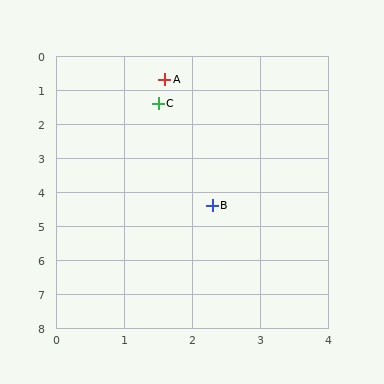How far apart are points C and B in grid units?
Points C and B are about 3.1 grid units apart.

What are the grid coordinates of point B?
Point B is at approximately (2.3, 4.4).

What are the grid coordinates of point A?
Point A is at approximately (1.6, 0.7).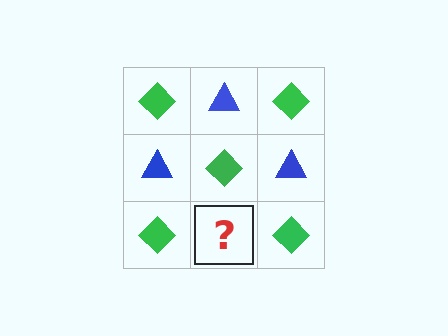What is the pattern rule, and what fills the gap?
The rule is that it alternates green diamond and blue triangle in a checkerboard pattern. The gap should be filled with a blue triangle.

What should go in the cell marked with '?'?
The missing cell should contain a blue triangle.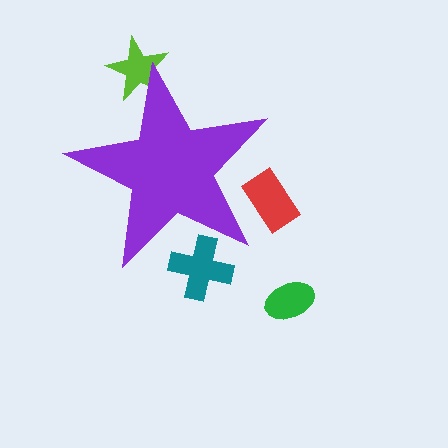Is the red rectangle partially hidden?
Yes, the red rectangle is partially hidden behind the purple star.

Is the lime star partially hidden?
Yes, the lime star is partially hidden behind the purple star.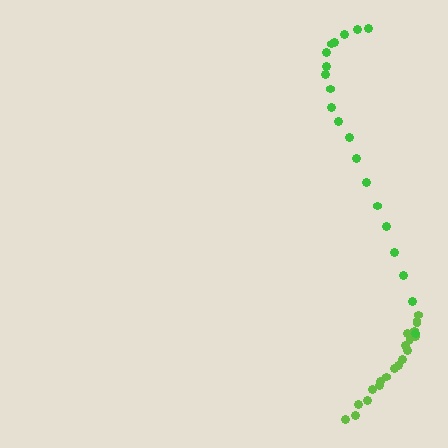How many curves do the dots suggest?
There are 2 distinct paths.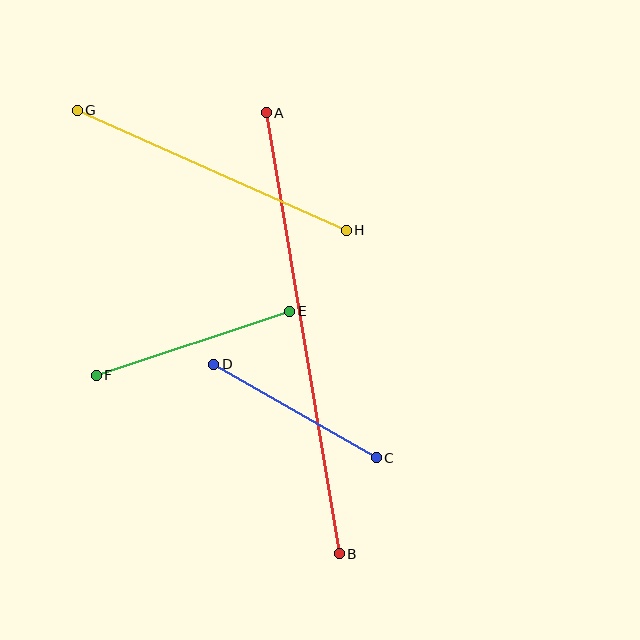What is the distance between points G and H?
The distance is approximately 294 pixels.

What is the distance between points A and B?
The distance is approximately 447 pixels.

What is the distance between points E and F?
The distance is approximately 204 pixels.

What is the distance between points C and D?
The distance is approximately 187 pixels.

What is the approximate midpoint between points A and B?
The midpoint is at approximately (303, 333) pixels.